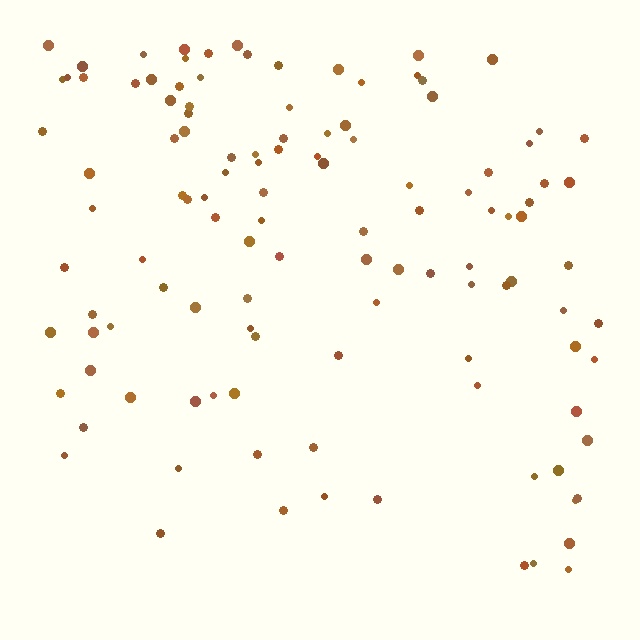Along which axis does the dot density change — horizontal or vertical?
Vertical.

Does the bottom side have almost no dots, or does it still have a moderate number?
Still a moderate number, just noticeably fewer than the top.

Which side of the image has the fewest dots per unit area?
The bottom.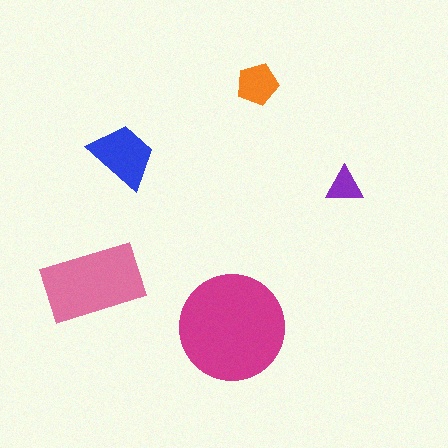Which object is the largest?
The magenta circle.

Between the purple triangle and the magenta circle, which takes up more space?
The magenta circle.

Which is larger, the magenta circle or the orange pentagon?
The magenta circle.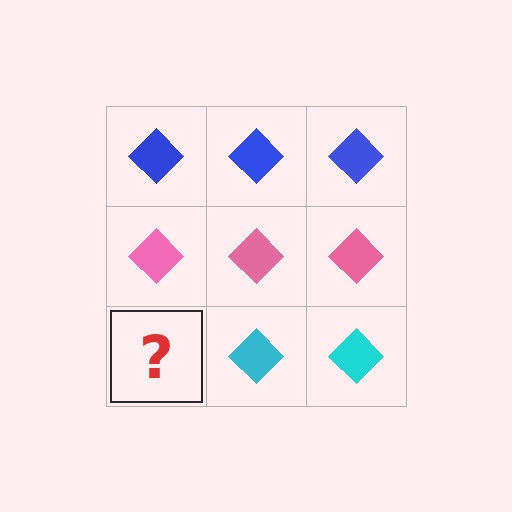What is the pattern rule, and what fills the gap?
The rule is that each row has a consistent color. The gap should be filled with a cyan diamond.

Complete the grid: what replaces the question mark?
The question mark should be replaced with a cyan diamond.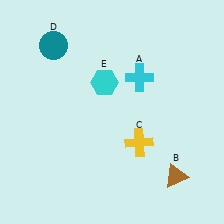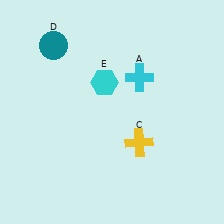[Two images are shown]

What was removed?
The brown triangle (B) was removed in Image 2.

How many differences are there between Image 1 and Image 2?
There is 1 difference between the two images.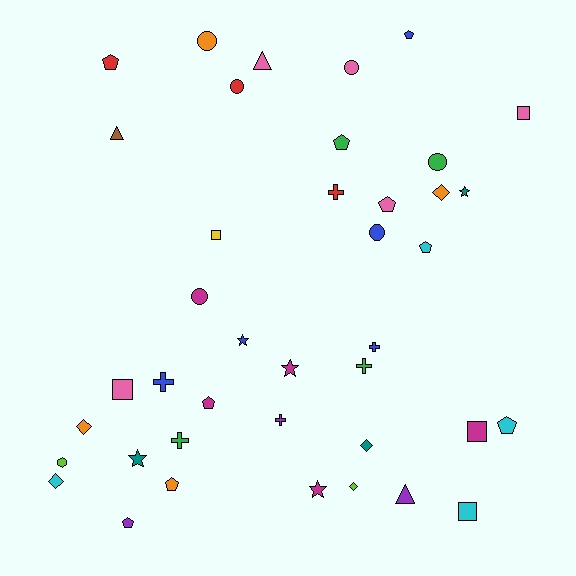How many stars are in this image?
There are 5 stars.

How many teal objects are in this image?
There are 3 teal objects.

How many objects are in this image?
There are 40 objects.